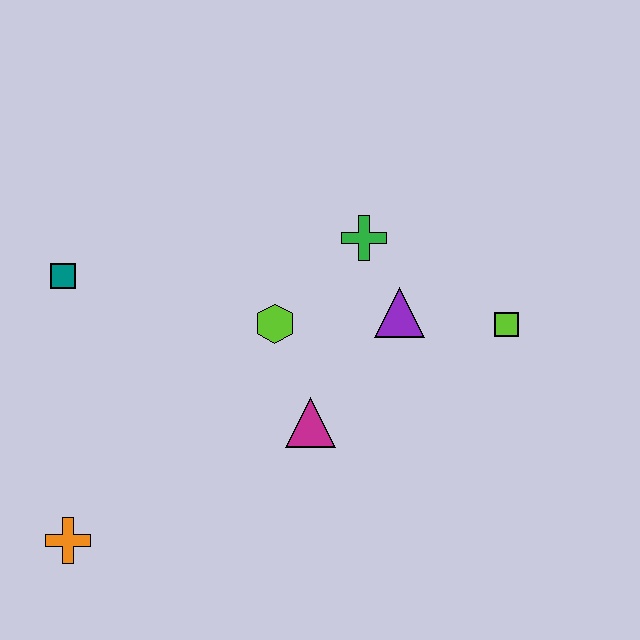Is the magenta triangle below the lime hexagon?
Yes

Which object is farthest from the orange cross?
The lime square is farthest from the orange cross.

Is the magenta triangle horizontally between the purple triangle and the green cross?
No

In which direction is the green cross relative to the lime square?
The green cross is to the left of the lime square.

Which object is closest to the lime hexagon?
The magenta triangle is closest to the lime hexagon.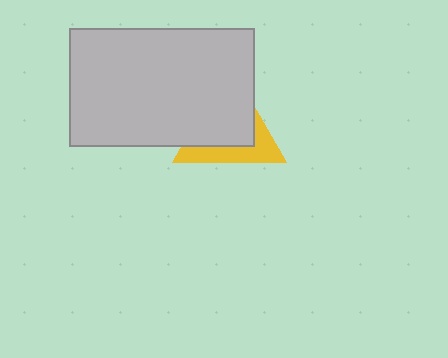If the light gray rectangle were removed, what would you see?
You would see the complete yellow triangle.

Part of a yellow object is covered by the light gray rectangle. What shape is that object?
It is a triangle.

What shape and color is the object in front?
The object in front is a light gray rectangle.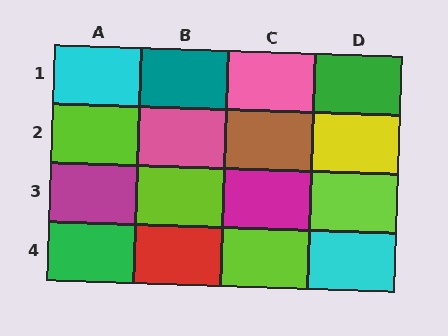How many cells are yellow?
1 cell is yellow.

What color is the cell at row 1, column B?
Teal.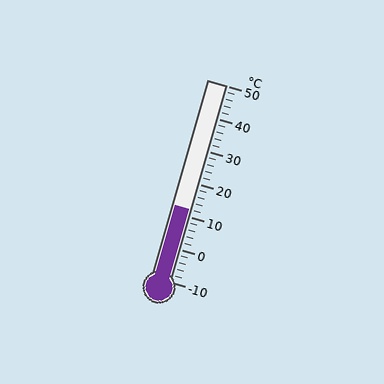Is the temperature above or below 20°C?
The temperature is below 20°C.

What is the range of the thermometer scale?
The thermometer scale ranges from -10°C to 50°C.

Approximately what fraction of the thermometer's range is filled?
The thermometer is filled to approximately 35% of its range.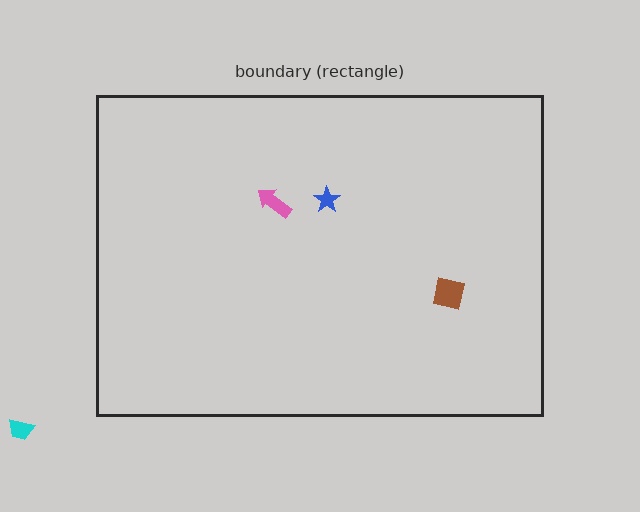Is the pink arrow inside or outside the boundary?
Inside.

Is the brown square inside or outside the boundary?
Inside.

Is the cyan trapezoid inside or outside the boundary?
Outside.